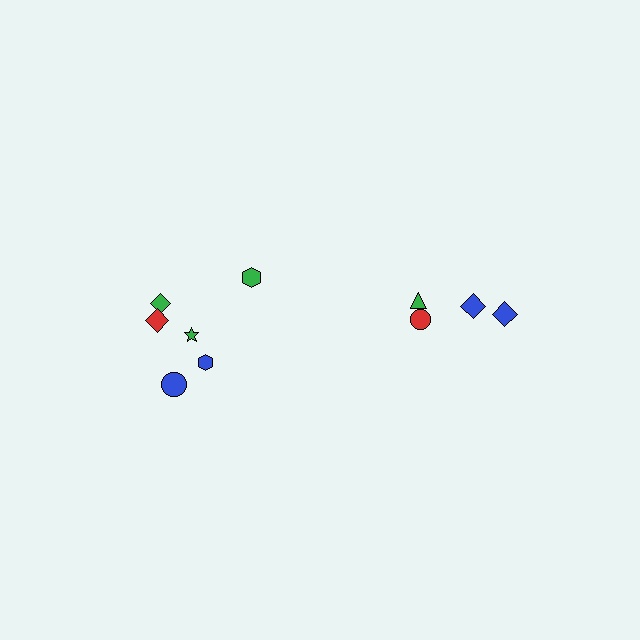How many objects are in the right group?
There are 4 objects.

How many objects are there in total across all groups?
There are 10 objects.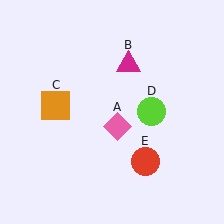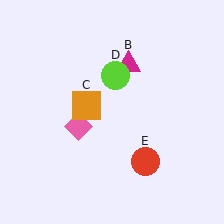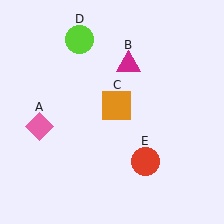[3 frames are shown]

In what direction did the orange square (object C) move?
The orange square (object C) moved right.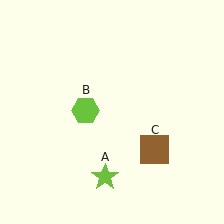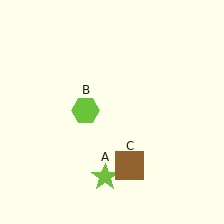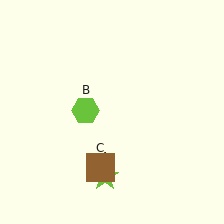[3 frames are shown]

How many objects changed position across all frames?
1 object changed position: brown square (object C).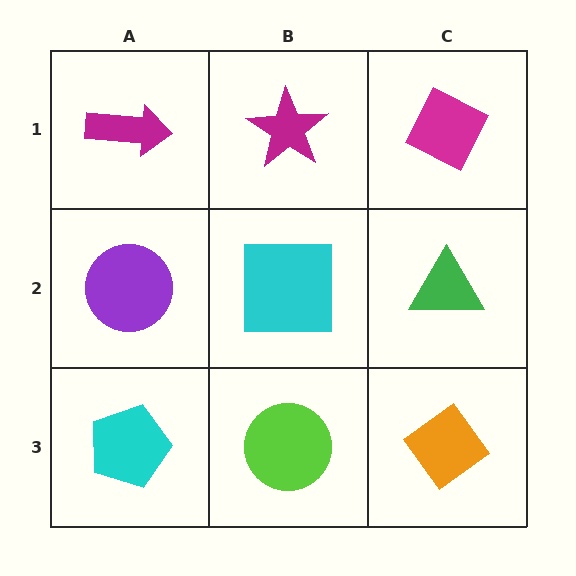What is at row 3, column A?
A cyan pentagon.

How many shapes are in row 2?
3 shapes.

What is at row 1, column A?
A magenta arrow.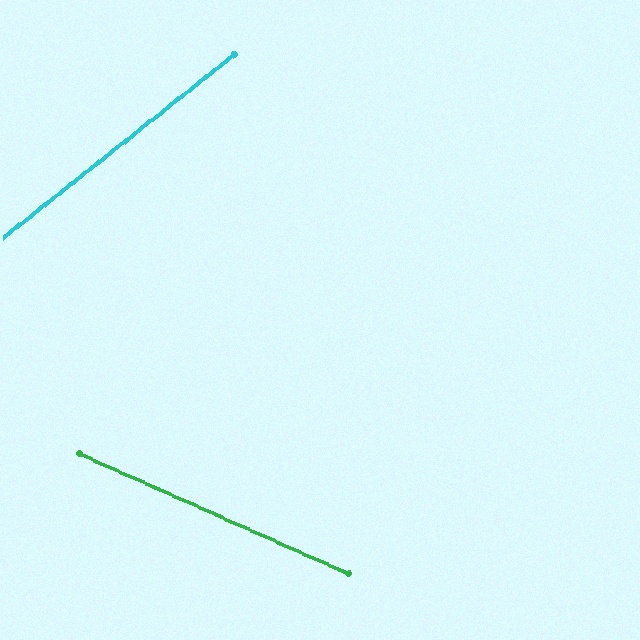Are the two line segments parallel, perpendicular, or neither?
Neither parallel nor perpendicular — they differ by about 63°.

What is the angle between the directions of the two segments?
Approximately 63 degrees.